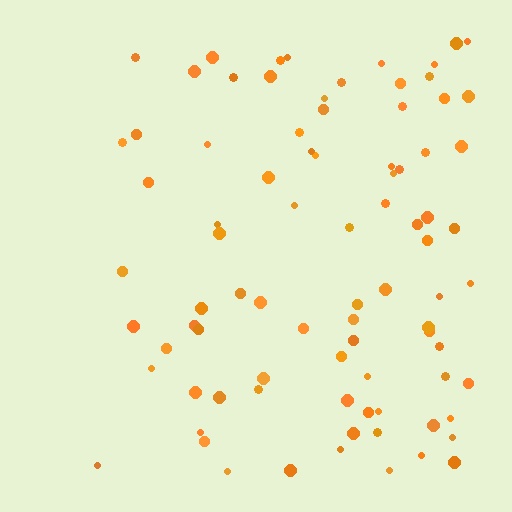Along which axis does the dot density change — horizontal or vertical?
Horizontal.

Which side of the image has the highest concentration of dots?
The right.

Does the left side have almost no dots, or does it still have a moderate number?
Still a moderate number, just noticeably fewer than the right.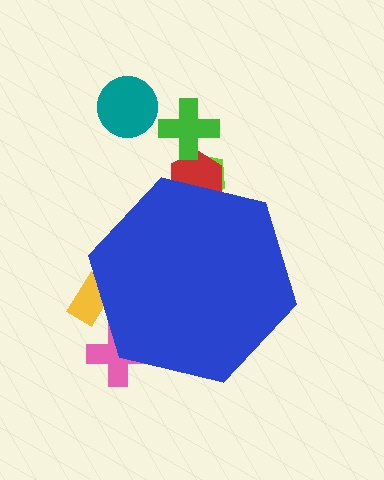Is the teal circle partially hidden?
No, the teal circle is fully visible.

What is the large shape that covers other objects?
A blue hexagon.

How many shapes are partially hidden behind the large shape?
4 shapes are partially hidden.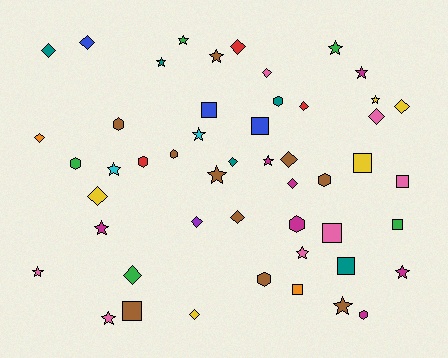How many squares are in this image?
There are 9 squares.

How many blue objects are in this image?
There are 3 blue objects.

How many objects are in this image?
There are 50 objects.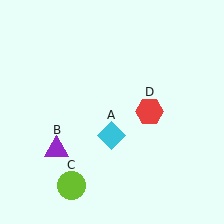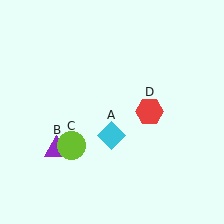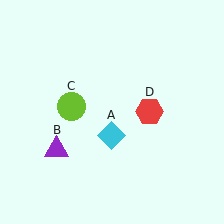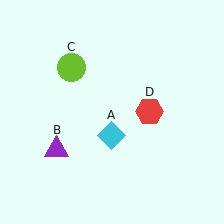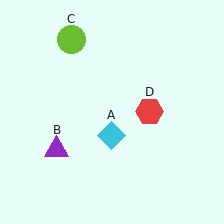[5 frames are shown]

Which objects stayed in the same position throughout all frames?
Cyan diamond (object A) and purple triangle (object B) and red hexagon (object D) remained stationary.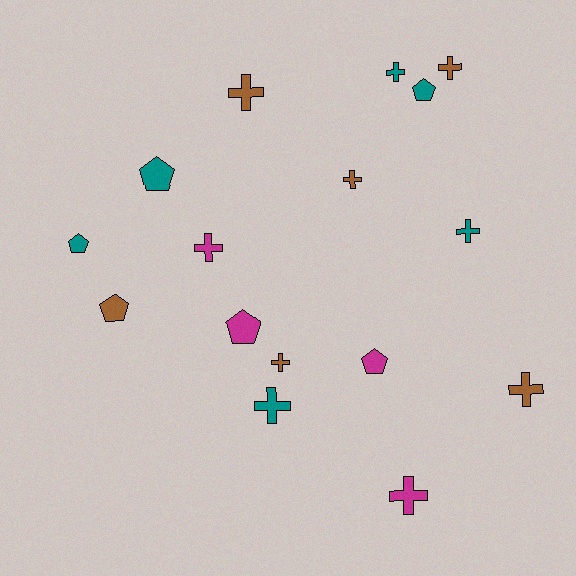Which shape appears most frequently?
Cross, with 10 objects.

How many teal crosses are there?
There are 3 teal crosses.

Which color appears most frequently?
Brown, with 6 objects.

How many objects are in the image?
There are 16 objects.